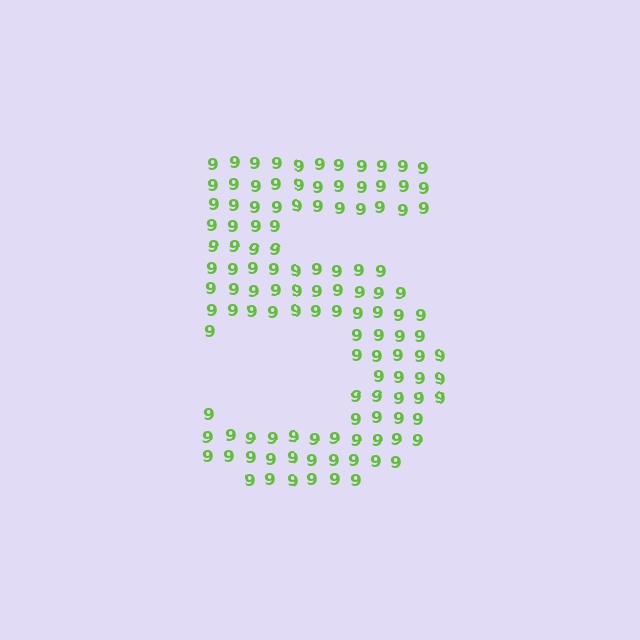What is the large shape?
The large shape is the digit 5.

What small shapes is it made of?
It is made of small digit 9's.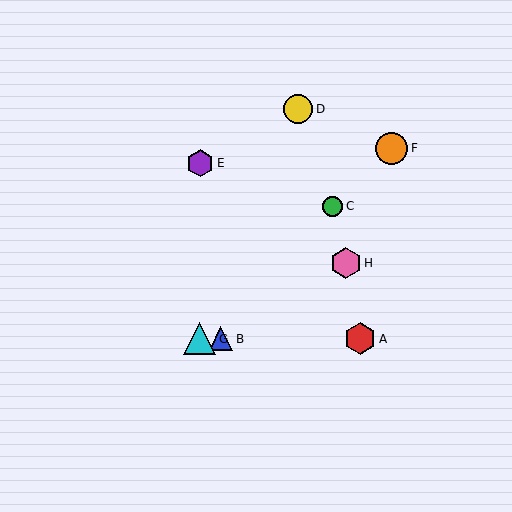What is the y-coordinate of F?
Object F is at y≈148.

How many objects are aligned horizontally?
3 objects (A, B, G) are aligned horizontally.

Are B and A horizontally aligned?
Yes, both are at y≈339.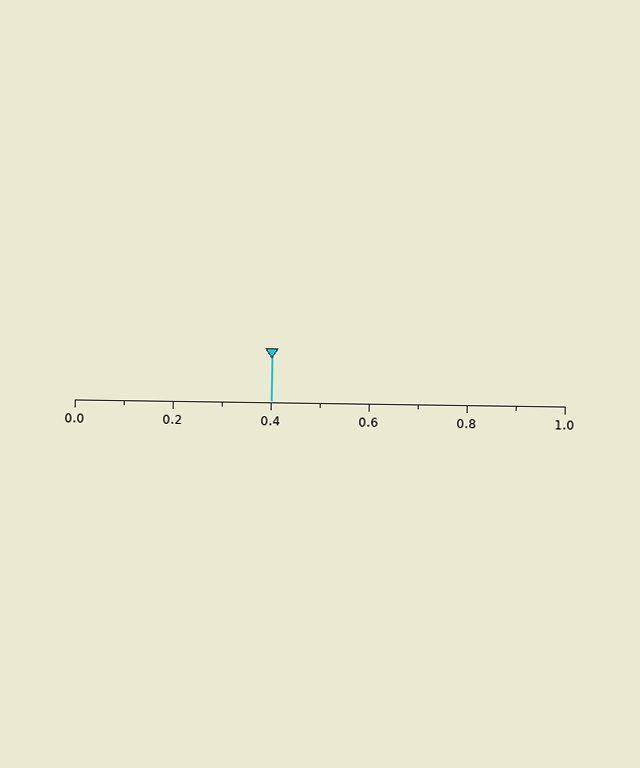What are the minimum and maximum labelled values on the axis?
The axis runs from 0.0 to 1.0.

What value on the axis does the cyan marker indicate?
The marker indicates approximately 0.4.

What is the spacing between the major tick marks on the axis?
The major ticks are spaced 0.2 apart.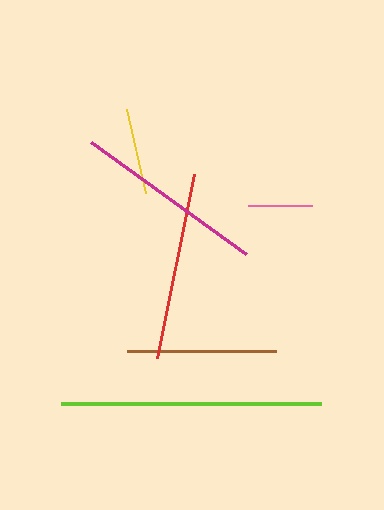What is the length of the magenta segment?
The magenta segment is approximately 191 pixels long.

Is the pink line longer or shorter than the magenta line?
The magenta line is longer than the pink line.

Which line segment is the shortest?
The pink line is the shortest at approximately 64 pixels.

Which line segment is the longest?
The lime line is the longest at approximately 260 pixels.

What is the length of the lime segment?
The lime segment is approximately 260 pixels long.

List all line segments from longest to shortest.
From longest to shortest: lime, magenta, red, brown, yellow, pink.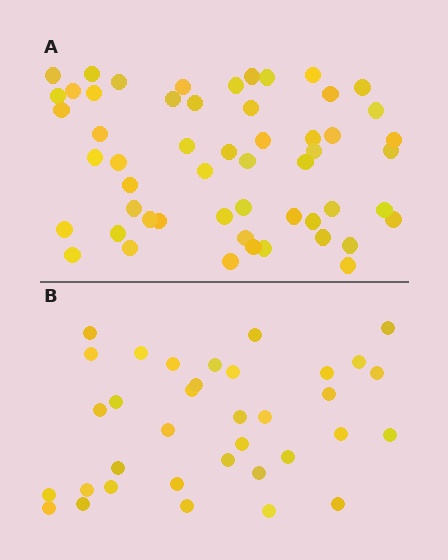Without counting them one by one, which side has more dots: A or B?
Region A (the top region) has more dots.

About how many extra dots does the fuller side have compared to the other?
Region A has approximately 20 more dots than region B.